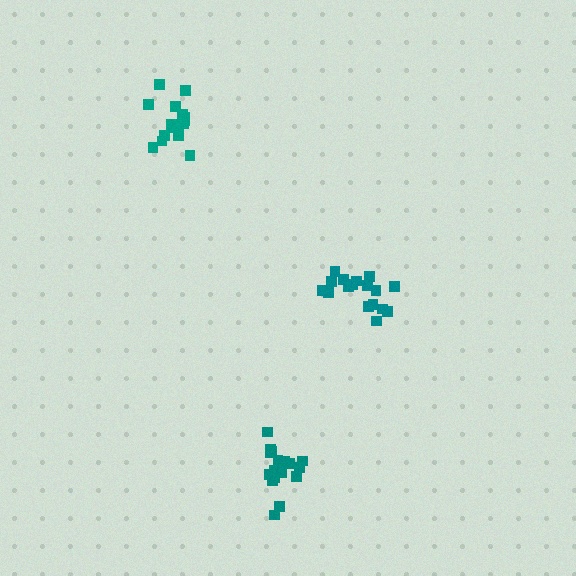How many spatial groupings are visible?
There are 3 spatial groupings.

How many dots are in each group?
Group 1: 18 dots, Group 2: 19 dots, Group 3: 18 dots (55 total).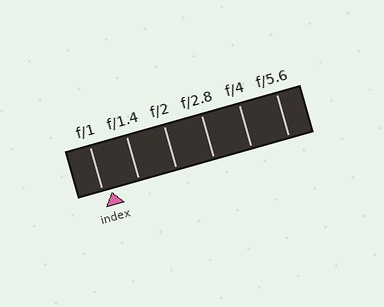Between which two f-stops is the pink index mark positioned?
The index mark is between f/1 and f/1.4.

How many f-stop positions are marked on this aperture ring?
There are 6 f-stop positions marked.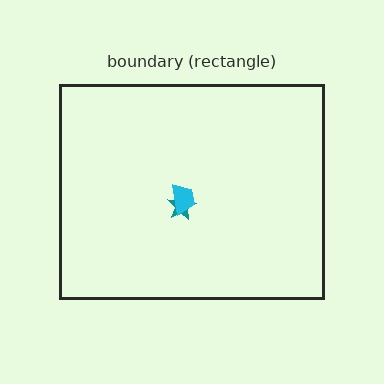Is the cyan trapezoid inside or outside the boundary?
Inside.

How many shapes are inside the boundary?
2 inside, 0 outside.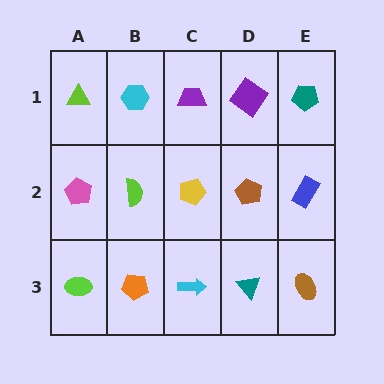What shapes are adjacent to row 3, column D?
A brown pentagon (row 2, column D), a cyan arrow (row 3, column C), a brown ellipse (row 3, column E).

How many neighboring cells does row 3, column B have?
3.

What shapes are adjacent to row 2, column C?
A purple trapezoid (row 1, column C), a cyan arrow (row 3, column C), a lime semicircle (row 2, column B), a brown pentagon (row 2, column D).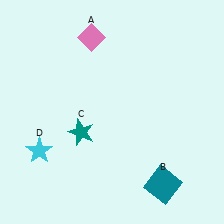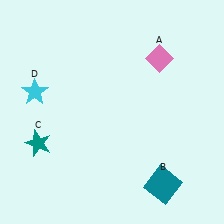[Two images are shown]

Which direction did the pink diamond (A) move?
The pink diamond (A) moved right.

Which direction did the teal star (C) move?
The teal star (C) moved left.